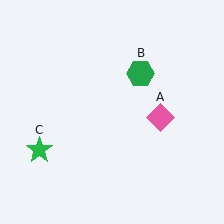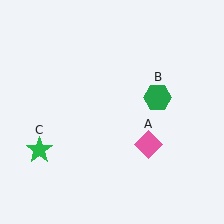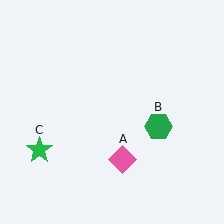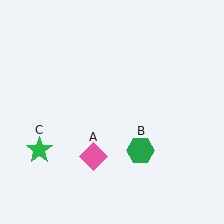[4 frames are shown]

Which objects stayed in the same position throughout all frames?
Green star (object C) remained stationary.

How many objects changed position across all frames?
2 objects changed position: pink diamond (object A), green hexagon (object B).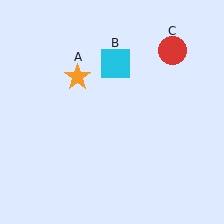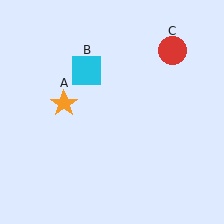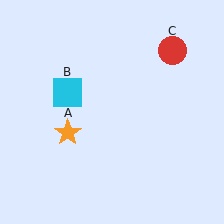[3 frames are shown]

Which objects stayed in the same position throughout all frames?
Red circle (object C) remained stationary.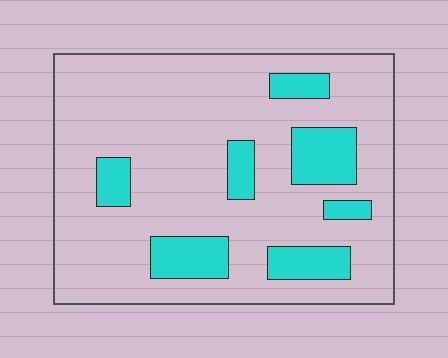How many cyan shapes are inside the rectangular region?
7.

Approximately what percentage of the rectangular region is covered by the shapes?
Approximately 20%.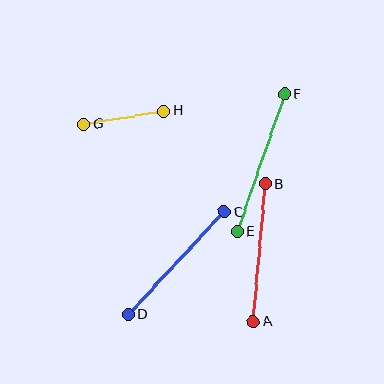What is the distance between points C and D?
The distance is approximately 140 pixels.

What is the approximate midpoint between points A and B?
The midpoint is at approximately (259, 253) pixels.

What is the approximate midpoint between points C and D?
The midpoint is at approximately (176, 263) pixels.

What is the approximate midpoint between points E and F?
The midpoint is at approximately (261, 163) pixels.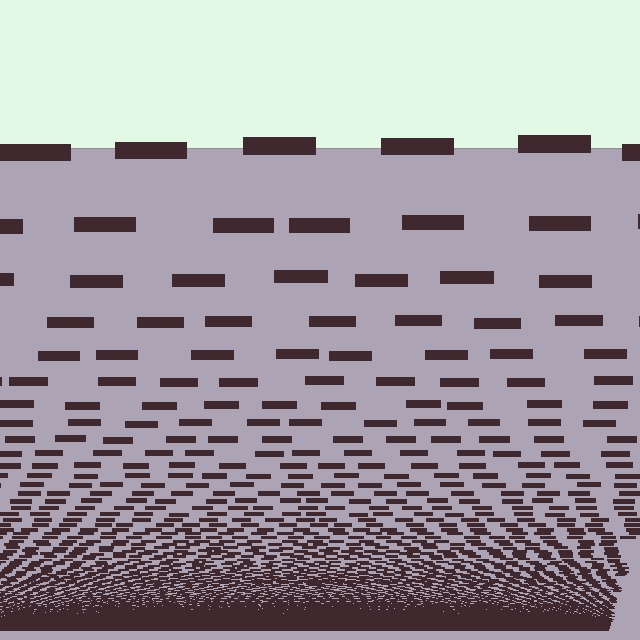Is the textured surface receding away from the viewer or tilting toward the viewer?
The surface appears to tilt toward the viewer. Texture elements get larger and sparser toward the top.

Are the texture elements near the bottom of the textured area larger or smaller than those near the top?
Smaller. The gradient is inverted — elements near the bottom are smaller and denser.